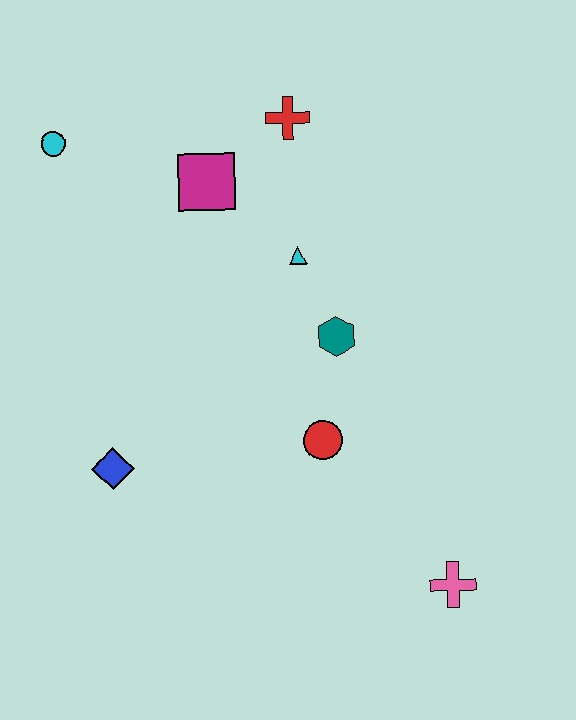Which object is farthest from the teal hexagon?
The cyan circle is farthest from the teal hexagon.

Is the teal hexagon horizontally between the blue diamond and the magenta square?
No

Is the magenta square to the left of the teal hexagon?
Yes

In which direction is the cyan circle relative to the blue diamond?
The cyan circle is above the blue diamond.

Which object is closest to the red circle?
The teal hexagon is closest to the red circle.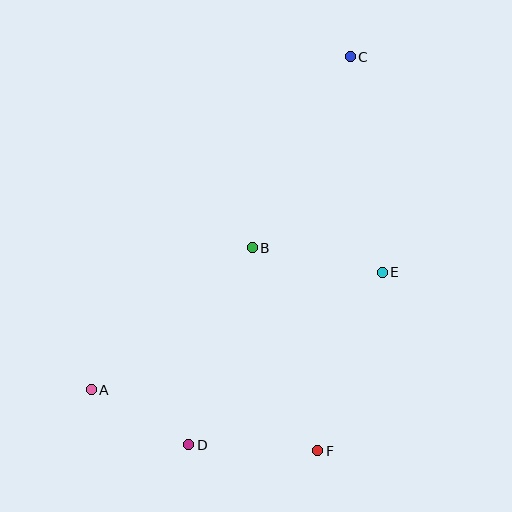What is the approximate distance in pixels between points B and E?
The distance between B and E is approximately 133 pixels.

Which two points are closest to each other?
Points A and D are closest to each other.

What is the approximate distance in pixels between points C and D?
The distance between C and D is approximately 420 pixels.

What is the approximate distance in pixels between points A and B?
The distance between A and B is approximately 215 pixels.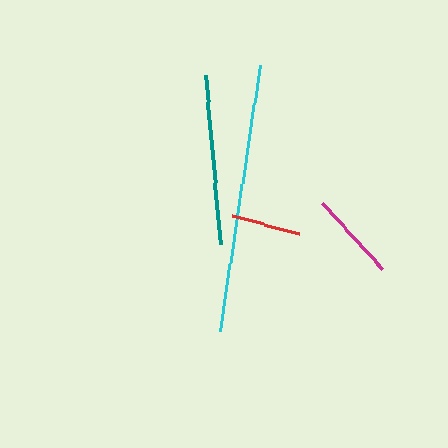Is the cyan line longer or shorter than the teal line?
The cyan line is longer than the teal line.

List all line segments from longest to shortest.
From longest to shortest: cyan, teal, magenta, red.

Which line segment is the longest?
The cyan line is the longest at approximately 268 pixels.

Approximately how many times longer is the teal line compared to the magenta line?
The teal line is approximately 1.9 times the length of the magenta line.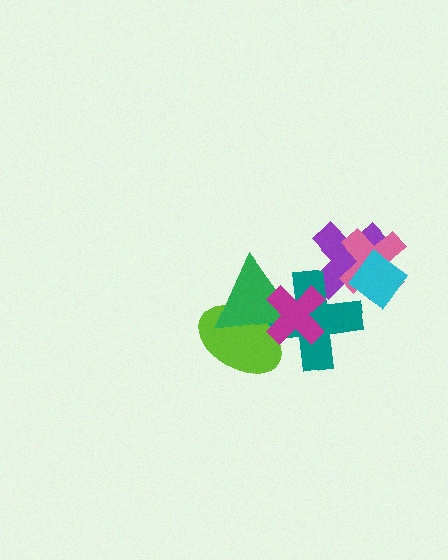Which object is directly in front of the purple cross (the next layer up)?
The teal cross is directly in front of the purple cross.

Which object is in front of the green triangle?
The magenta cross is in front of the green triangle.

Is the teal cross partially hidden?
Yes, it is partially covered by another shape.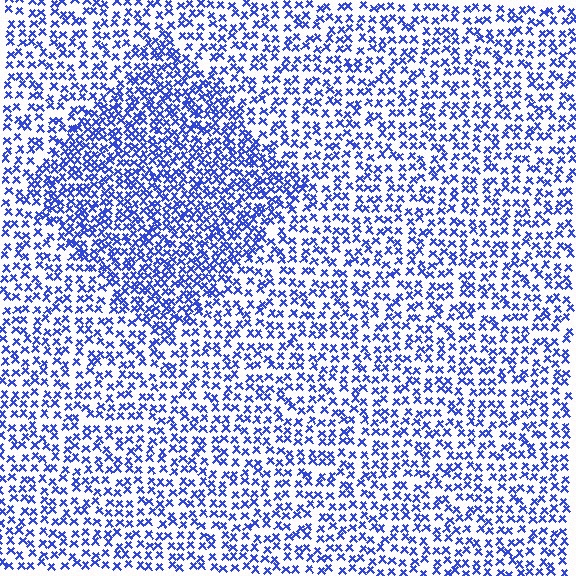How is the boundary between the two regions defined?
The boundary is defined by a change in element density (approximately 1.7x ratio). All elements are the same color, size, and shape.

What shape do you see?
I see a diamond.